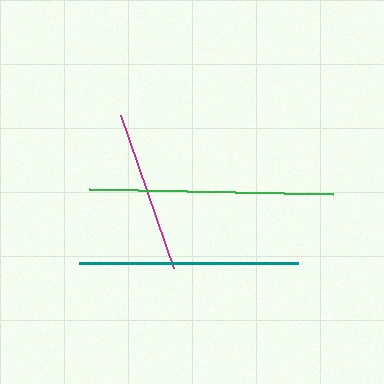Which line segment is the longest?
The green line is the longest at approximately 244 pixels.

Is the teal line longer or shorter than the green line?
The green line is longer than the teal line.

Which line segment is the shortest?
The magenta line is the shortest at approximately 162 pixels.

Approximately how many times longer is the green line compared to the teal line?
The green line is approximately 1.1 times the length of the teal line.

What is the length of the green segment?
The green segment is approximately 244 pixels long.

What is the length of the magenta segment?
The magenta segment is approximately 162 pixels long.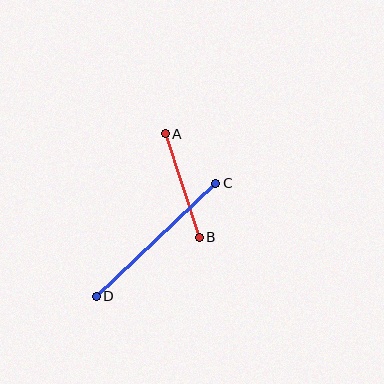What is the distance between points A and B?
The distance is approximately 109 pixels.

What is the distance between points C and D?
The distance is approximately 164 pixels.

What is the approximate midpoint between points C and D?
The midpoint is at approximately (156, 240) pixels.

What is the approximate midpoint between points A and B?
The midpoint is at approximately (182, 186) pixels.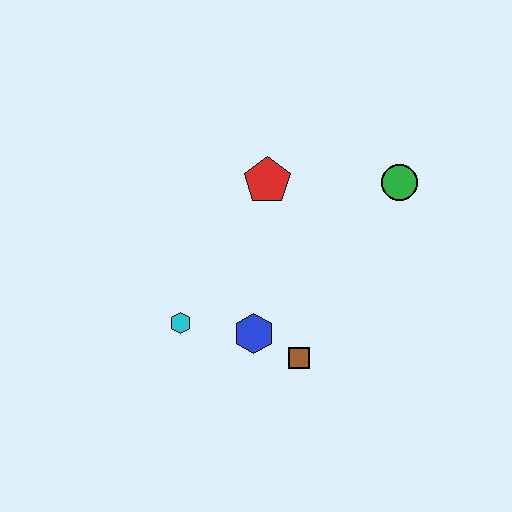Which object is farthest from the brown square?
The green circle is farthest from the brown square.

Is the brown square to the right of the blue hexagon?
Yes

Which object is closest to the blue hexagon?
The brown square is closest to the blue hexagon.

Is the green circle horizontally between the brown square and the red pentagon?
No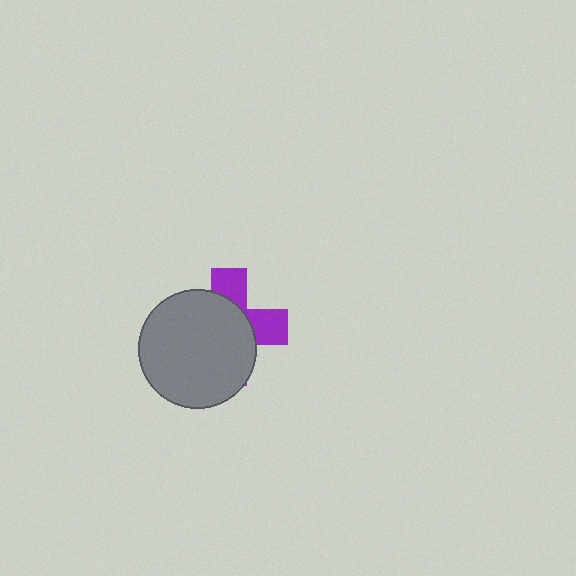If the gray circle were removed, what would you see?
You would see the complete purple cross.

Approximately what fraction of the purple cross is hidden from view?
Roughly 66% of the purple cross is hidden behind the gray circle.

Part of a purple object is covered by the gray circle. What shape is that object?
It is a cross.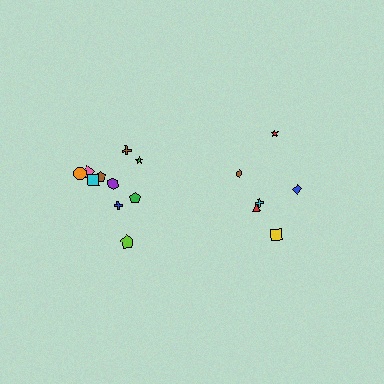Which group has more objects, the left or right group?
The left group.